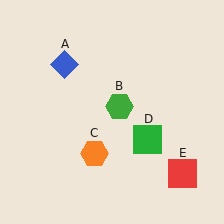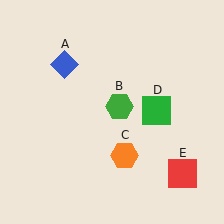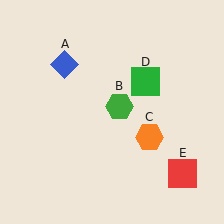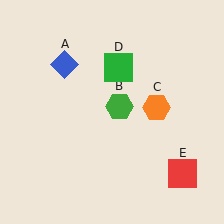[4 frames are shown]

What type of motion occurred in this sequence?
The orange hexagon (object C), green square (object D) rotated counterclockwise around the center of the scene.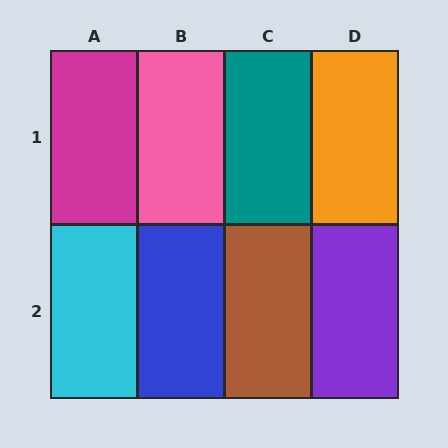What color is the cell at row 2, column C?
Brown.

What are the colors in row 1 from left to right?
Magenta, pink, teal, orange.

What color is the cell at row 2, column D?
Purple.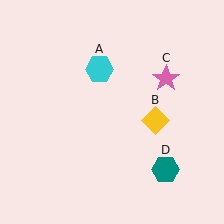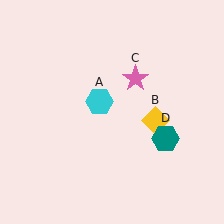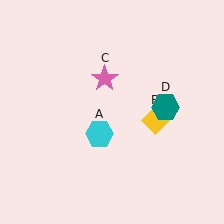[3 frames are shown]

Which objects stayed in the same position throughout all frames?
Yellow diamond (object B) remained stationary.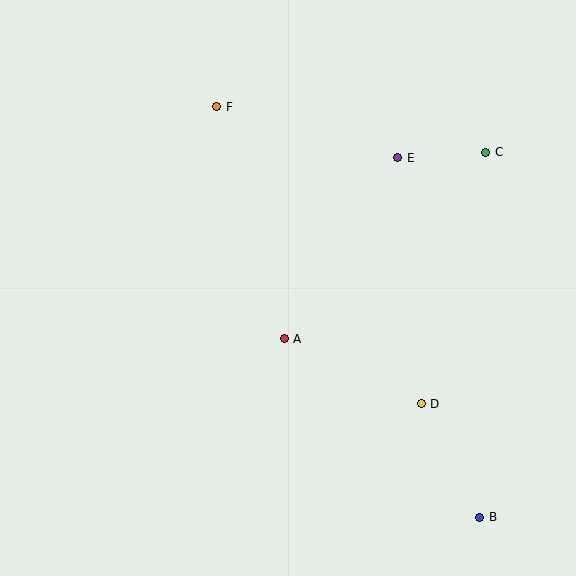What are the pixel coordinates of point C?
Point C is at (486, 152).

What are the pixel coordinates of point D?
Point D is at (421, 404).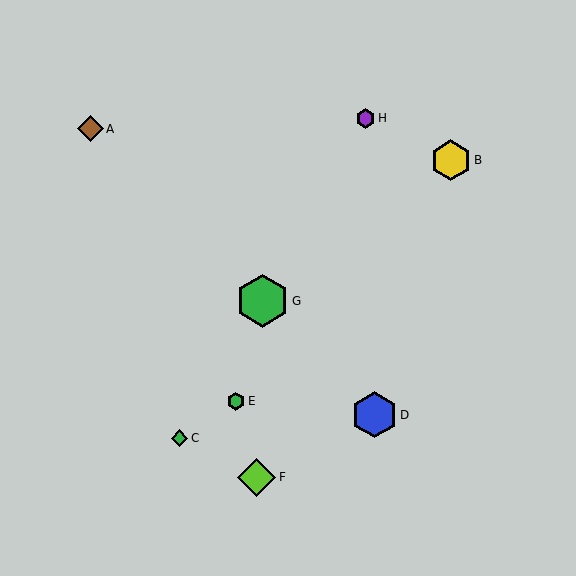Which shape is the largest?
The green hexagon (labeled G) is the largest.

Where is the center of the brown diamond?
The center of the brown diamond is at (90, 129).